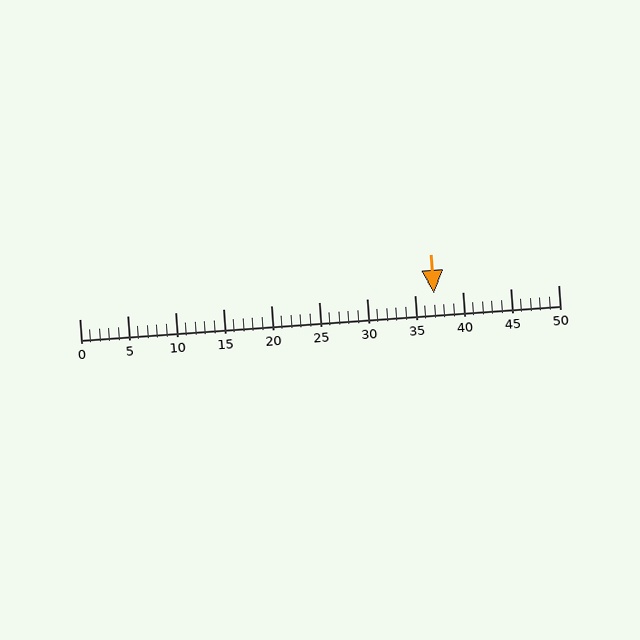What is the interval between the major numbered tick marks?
The major tick marks are spaced 5 units apart.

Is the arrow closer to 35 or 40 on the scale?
The arrow is closer to 35.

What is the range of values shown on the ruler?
The ruler shows values from 0 to 50.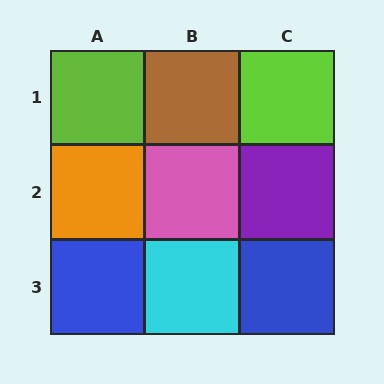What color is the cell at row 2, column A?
Orange.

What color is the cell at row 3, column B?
Cyan.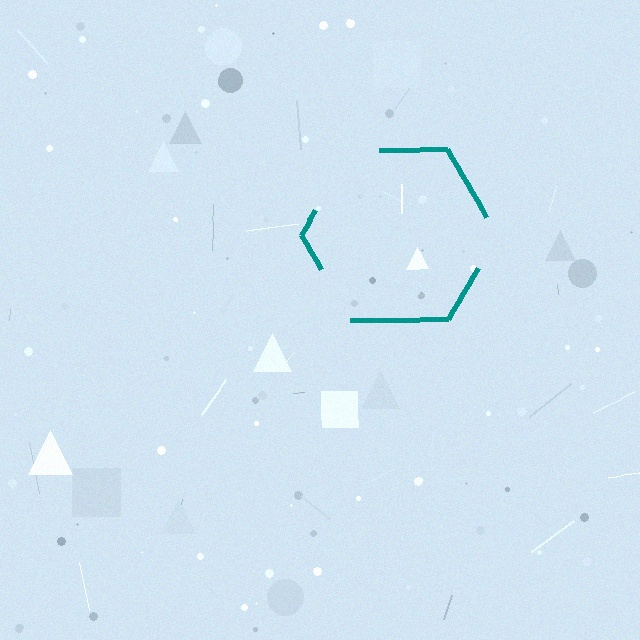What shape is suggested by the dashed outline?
The dashed outline suggests a hexagon.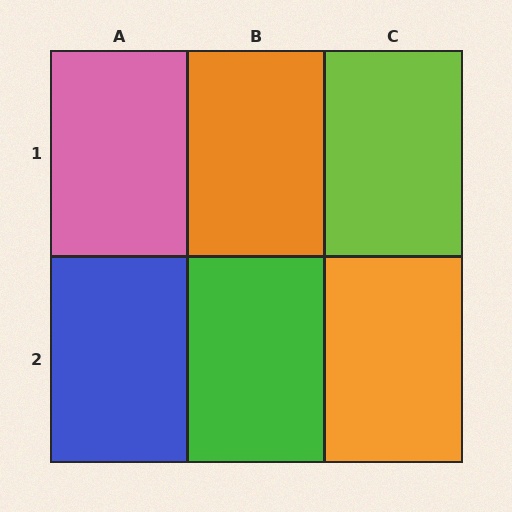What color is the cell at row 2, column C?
Orange.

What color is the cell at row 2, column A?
Blue.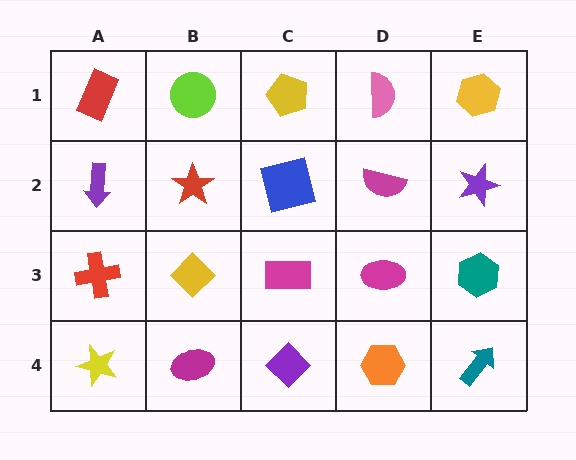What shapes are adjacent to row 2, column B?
A lime circle (row 1, column B), a yellow diamond (row 3, column B), a purple arrow (row 2, column A), a blue square (row 2, column C).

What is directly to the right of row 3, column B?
A magenta rectangle.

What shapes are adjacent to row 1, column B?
A red star (row 2, column B), a red rectangle (row 1, column A), a yellow pentagon (row 1, column C).